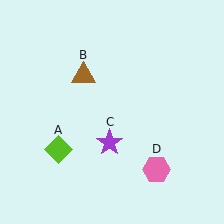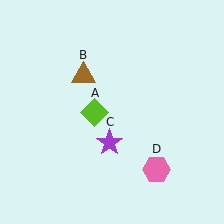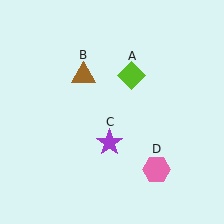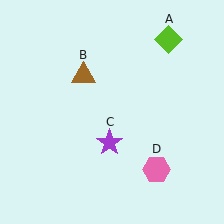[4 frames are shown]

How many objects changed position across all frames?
1 object changed position: lime diamond (object A).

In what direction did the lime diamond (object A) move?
The lime diamond (object A) moved up and to the right.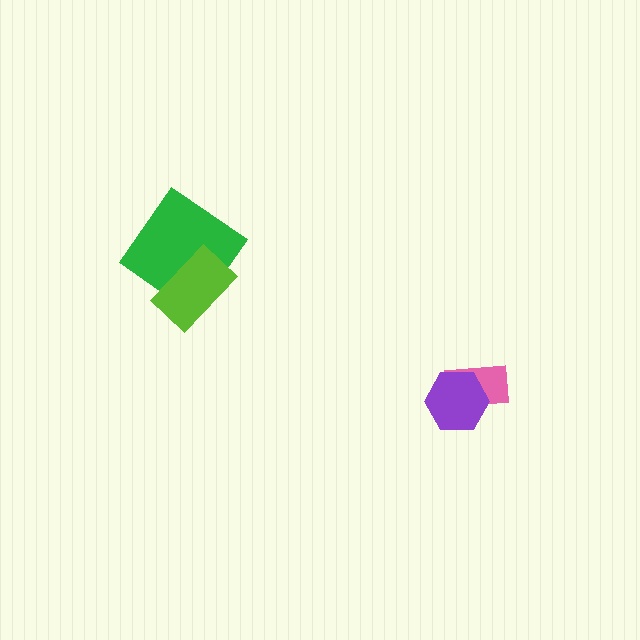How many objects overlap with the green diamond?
1 object overlaps with the green diamond.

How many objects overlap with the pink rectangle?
1 object overlaps with the pink rectangle.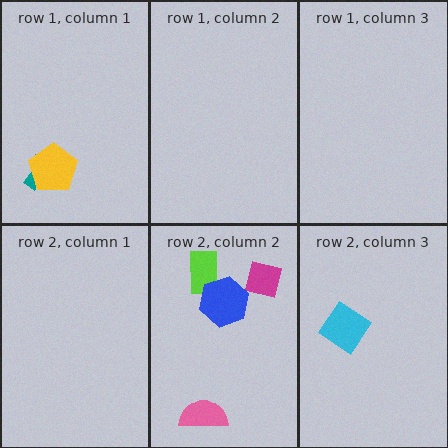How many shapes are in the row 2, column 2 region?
4.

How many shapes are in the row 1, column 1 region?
2.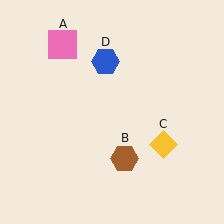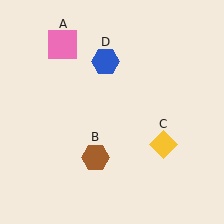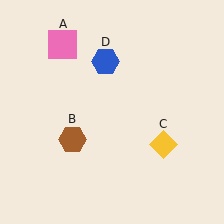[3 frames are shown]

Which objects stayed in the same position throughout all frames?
Pink square (object A) and yellow diamond (object C) and blue hexagon (object D) remained stationary.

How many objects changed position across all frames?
1 object changed position: brown hexagon (object B).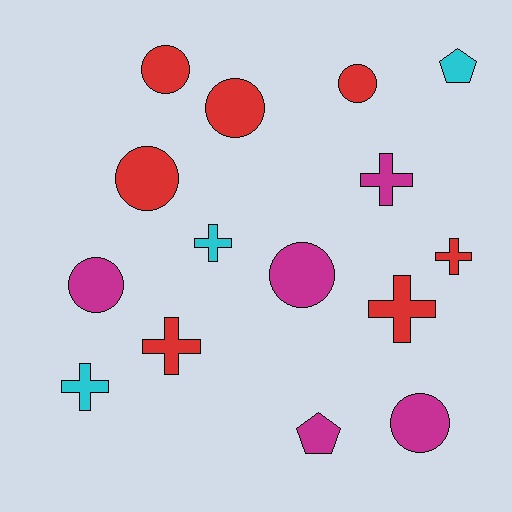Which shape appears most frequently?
Circle, with 7 objects.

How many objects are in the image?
There are 15 objects.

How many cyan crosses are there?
There are 2 cyan crosses.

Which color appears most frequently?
Red, with 7 objects.